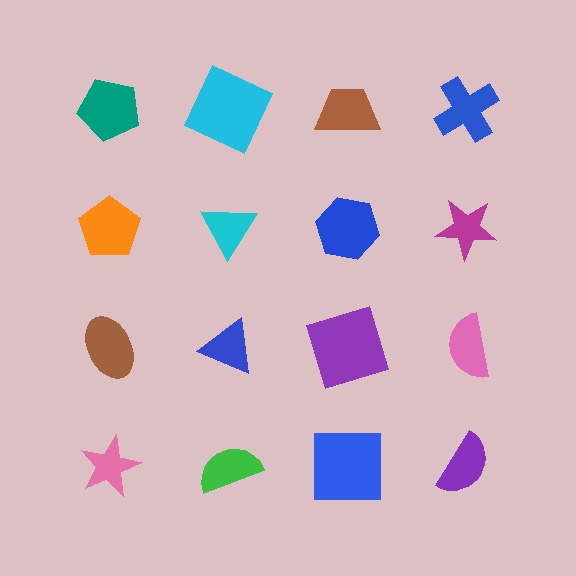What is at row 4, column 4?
A purple semicircle.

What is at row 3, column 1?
A brown ellipse.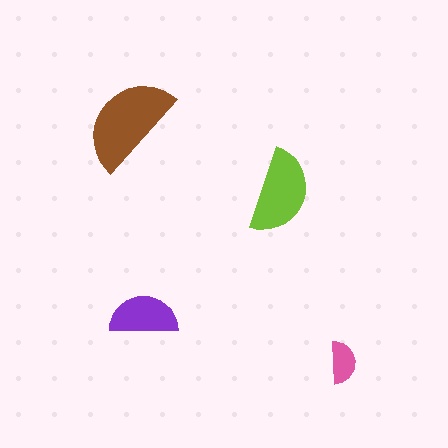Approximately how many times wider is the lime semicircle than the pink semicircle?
About 2 times wider.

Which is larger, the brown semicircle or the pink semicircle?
The brown one.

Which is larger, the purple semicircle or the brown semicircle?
The brown one.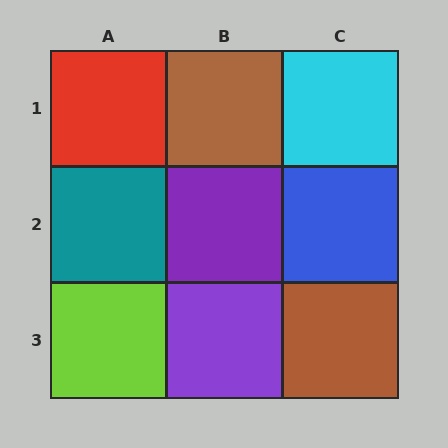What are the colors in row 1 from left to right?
Red, brown, cyan.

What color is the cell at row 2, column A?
Teal.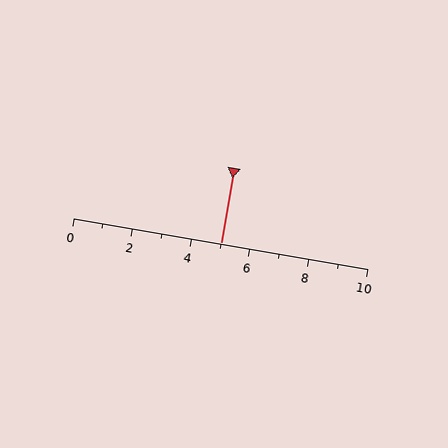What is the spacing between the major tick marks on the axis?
The major ticks are spaced 2 apart.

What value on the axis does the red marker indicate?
The marker indicates approximately 5.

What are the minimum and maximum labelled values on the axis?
The axis runs from 0 to 10.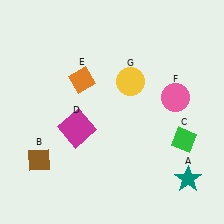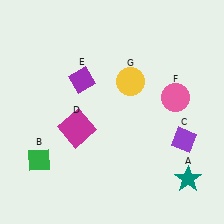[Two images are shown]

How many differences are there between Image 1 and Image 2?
There are 3 differences between the two images.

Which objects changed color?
B changed from brown to green. C changed from green to purple. E changed from orange to purple.